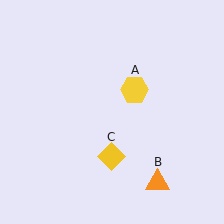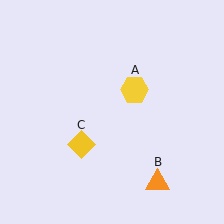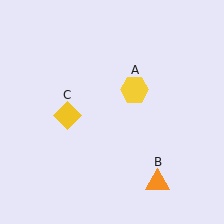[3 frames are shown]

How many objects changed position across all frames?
1 object changed position: yellow diamond (object C).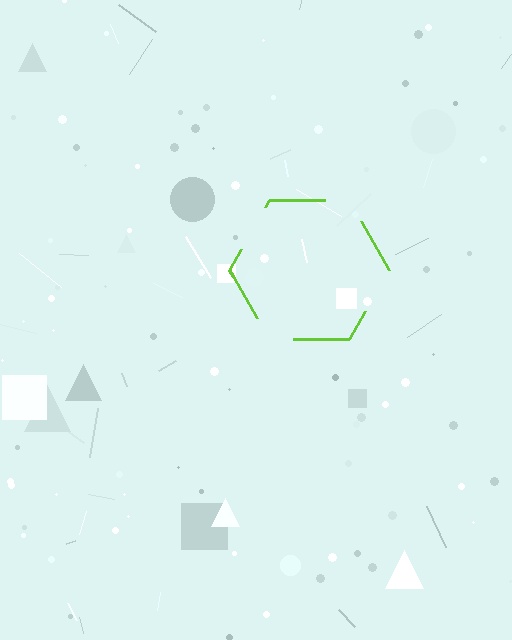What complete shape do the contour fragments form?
The contour fragments form a hexagon.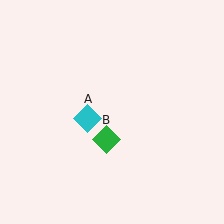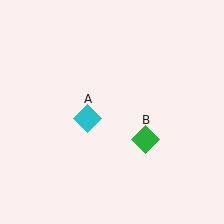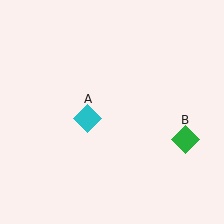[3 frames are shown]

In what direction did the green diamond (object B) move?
The green diamond (object B) moved right.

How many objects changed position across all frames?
1 object changed position: green diamond (object B).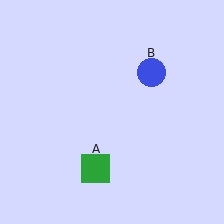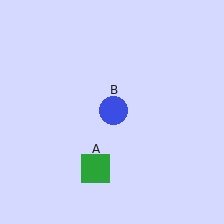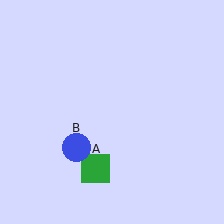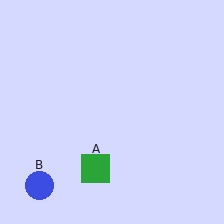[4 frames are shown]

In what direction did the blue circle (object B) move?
The blue circle (object B) moved down and to the left.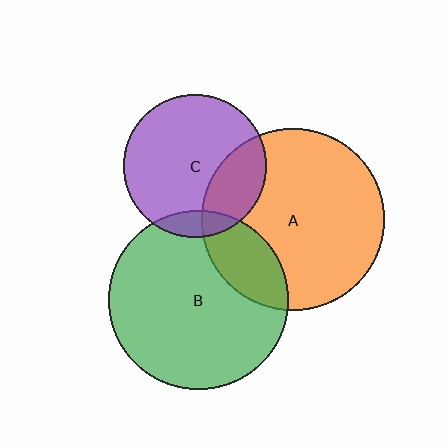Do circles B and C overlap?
Yes.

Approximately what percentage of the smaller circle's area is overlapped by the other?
Approximately 10%.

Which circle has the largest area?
Circle A (orange).